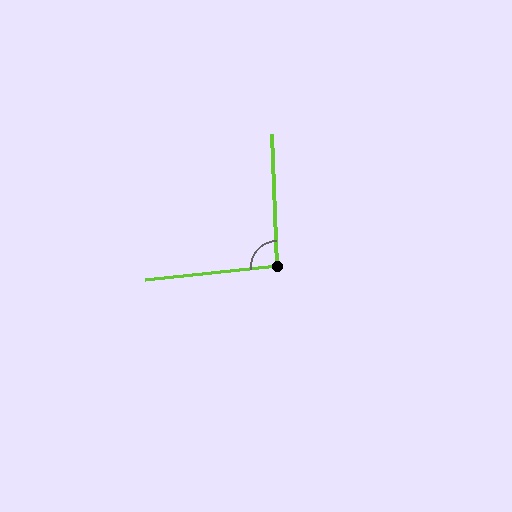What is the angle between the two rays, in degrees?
Approximately 93 degrees.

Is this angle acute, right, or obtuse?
It is approximately a right angle.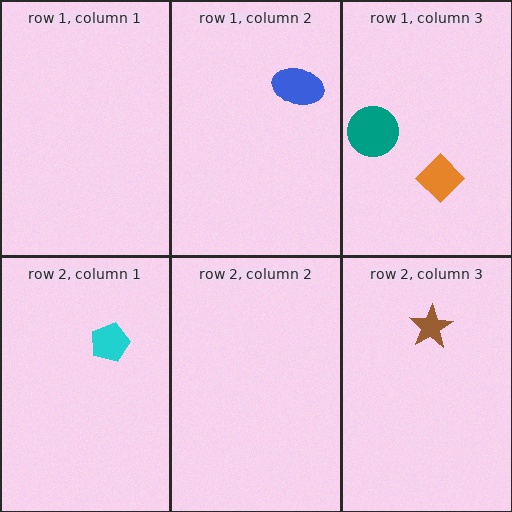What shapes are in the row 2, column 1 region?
The cyan pentagon.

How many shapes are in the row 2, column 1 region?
1.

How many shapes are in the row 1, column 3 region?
2.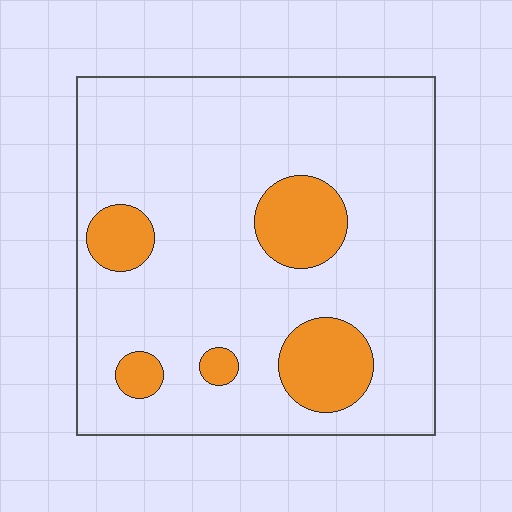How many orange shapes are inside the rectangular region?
5.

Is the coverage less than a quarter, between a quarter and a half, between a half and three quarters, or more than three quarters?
Less than a quarter.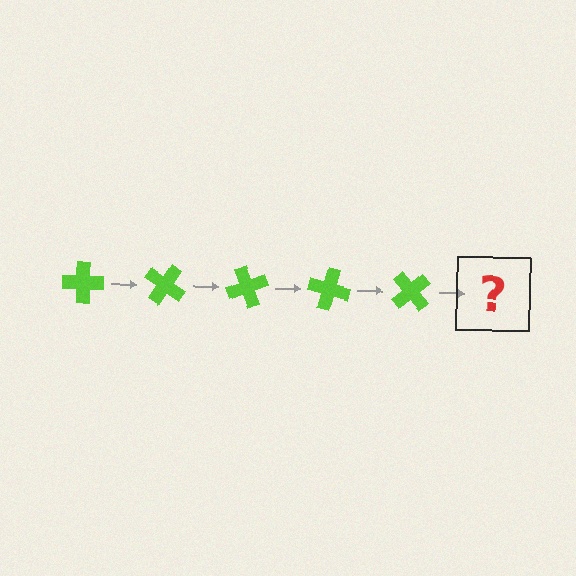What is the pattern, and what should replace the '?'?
The pattern is that the cross rotates 35 degrees each step. The '?' should be a lime cross rotated 175 degrees.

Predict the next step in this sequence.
The next step is a lime cross rotated 175 degrees.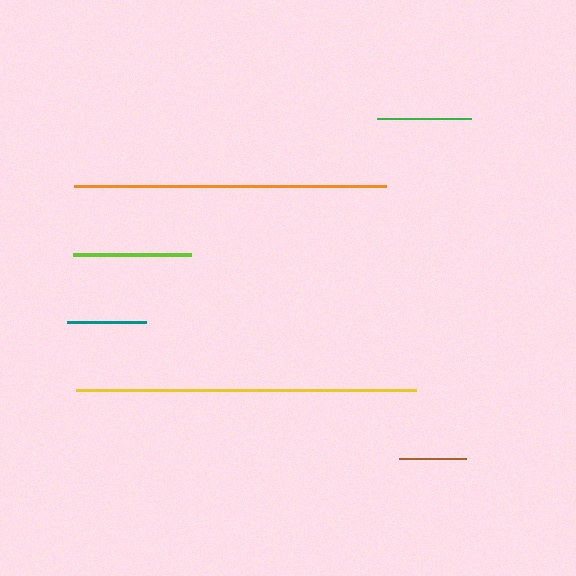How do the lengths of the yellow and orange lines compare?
The yellow and orange lines are approximately the same length.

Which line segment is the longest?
The yellow line is the longest at approximately 340 pixels.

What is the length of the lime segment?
The lime segment is approximately 118 pixels long.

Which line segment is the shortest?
The brown line is the shortest at approximately 67 pixels.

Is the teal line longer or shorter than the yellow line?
The yellow line is longer than the teal line.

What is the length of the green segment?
The green segment is approximately 94 pixels long.